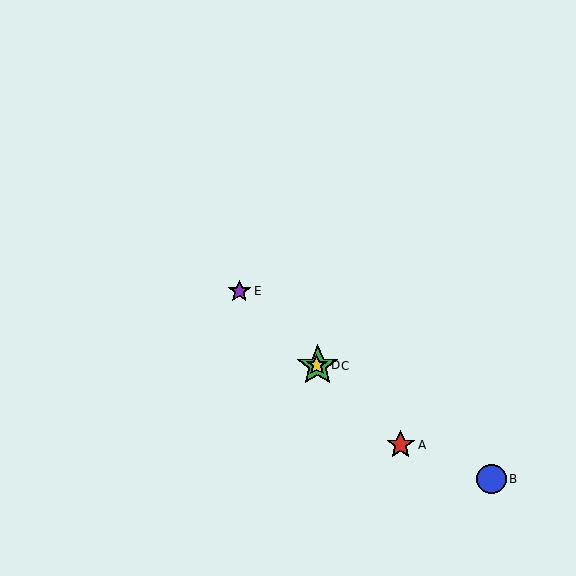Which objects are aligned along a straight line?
Objects A, C, D, E are aligned along a straight line.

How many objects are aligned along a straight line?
4 objects (A, C, D, E) are aligned along a straight line.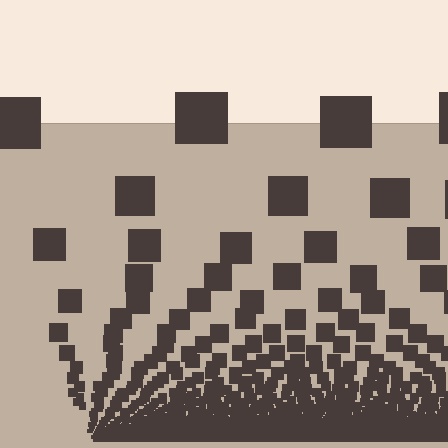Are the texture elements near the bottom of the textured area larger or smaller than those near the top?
Smaller. The gradient is inverted — elements near the bottom are smaller and denser.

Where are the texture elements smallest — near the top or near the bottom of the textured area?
Near the bottom.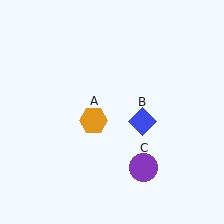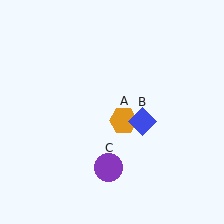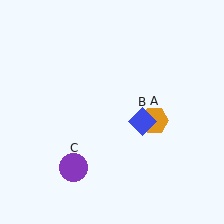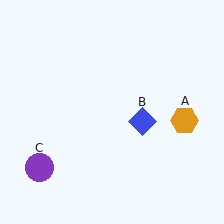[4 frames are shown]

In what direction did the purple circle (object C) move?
The purple circle (object C) moved left.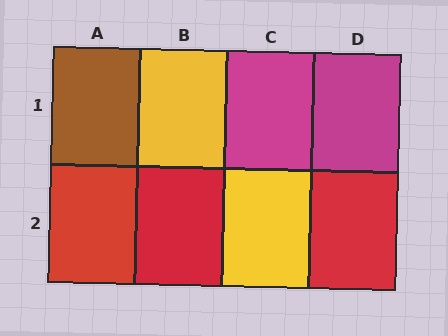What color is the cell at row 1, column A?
Brown.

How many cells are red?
3 cells are red.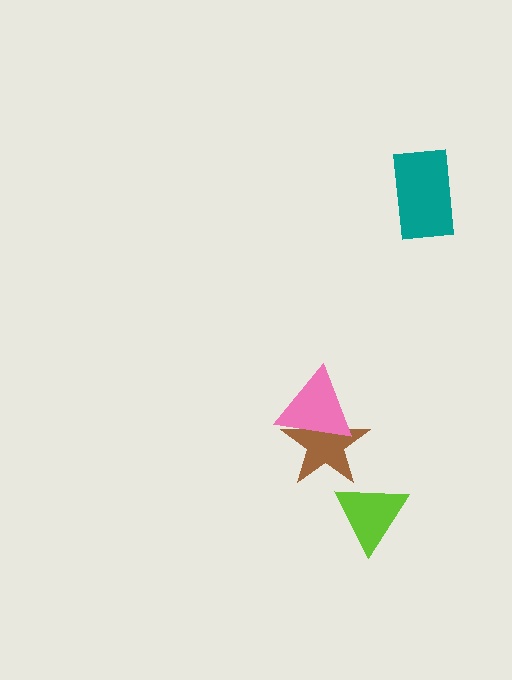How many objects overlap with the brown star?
1 object overlaps with the brown star.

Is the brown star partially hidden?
Yes, it is partially covered by another shape.